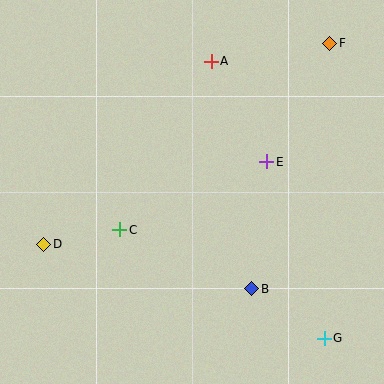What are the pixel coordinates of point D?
Point D is at (44, 244).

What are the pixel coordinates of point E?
Point E is at (267, 162).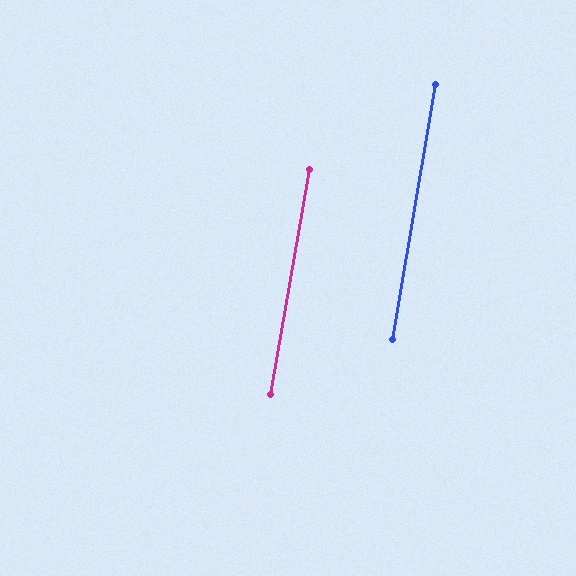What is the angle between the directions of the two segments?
Approximately 0 degrees.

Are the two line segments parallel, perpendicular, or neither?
Parallel — their directions differ by only 0.2°.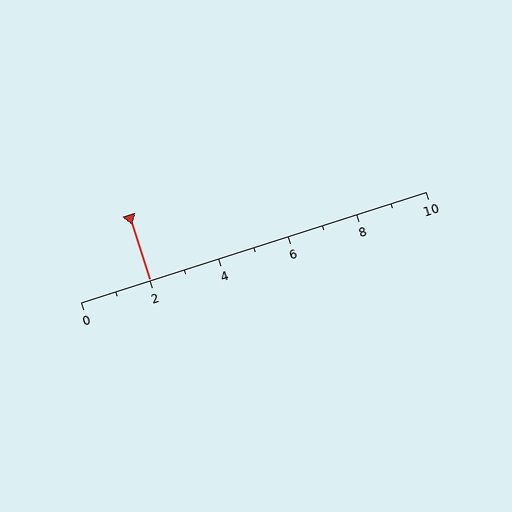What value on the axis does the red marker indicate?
The marker indicates approximately 2.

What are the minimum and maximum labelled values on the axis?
The axis runs from 0 to 10.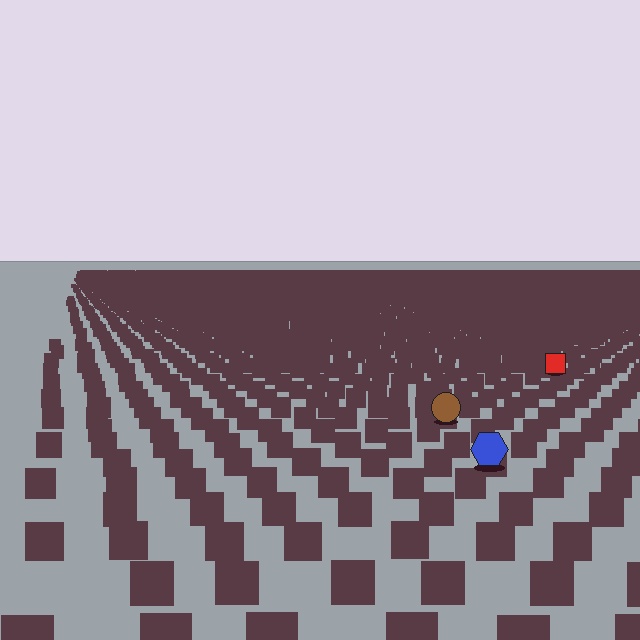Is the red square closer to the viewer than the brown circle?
No. The brown circle is closer — you can tell from the texture gradient: the ground texture is coarser near it.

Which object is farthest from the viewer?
The red square is farthest from the viewer. It appears smaller and the ground texture around it is denser.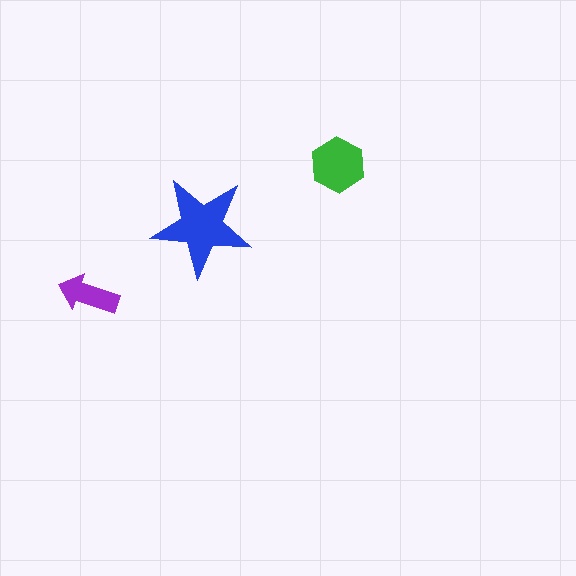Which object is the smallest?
The purple arrow.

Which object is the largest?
The blue star.